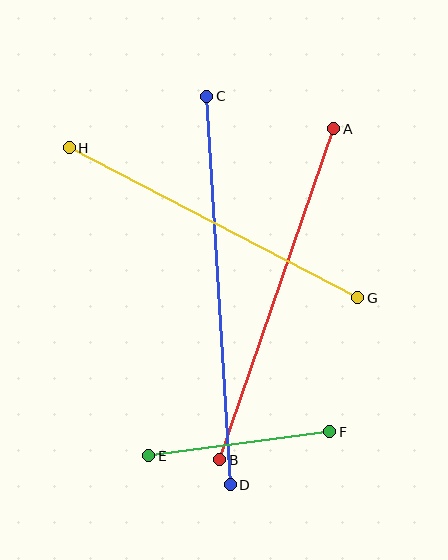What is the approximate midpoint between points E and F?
The midpoint is at approximately (239, 444) pixels.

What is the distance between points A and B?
The distance is approximately 350 pixels.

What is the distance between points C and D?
The distance is approximately 389 pixels.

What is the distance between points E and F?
The distance is approximately 183 pixels.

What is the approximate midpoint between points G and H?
The midpoint is at approximately (214, 223) pixels.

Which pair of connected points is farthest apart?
Points C and D are farthest apart.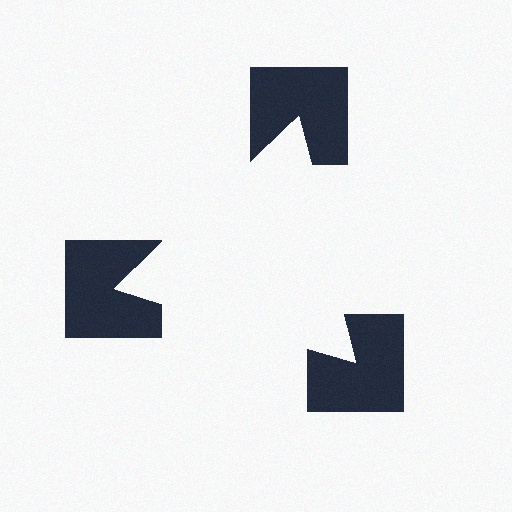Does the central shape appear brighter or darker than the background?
It typically appears slightly brighter than the background, even though no actual brightness change is drawn.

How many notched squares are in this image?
There are 3 — one at each vertex of the illusory triangle.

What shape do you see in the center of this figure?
An illusory triangle — its edges are inferred from the aligned wedge cuts in the notched squares, not physically drawn.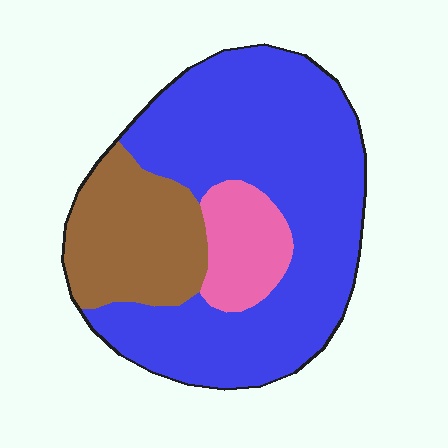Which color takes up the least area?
Pink, at roughly 10%.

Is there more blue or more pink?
Blue.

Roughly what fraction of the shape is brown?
Brown takes up between a sixth and a third of the shape.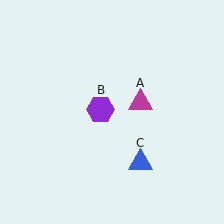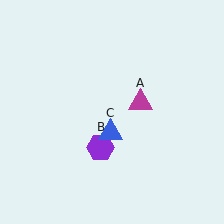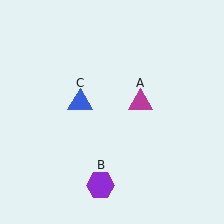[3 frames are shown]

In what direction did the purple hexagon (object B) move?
The purple hexagon (object B) moved down.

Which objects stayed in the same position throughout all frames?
Magenta triangle (object A) remained stationary.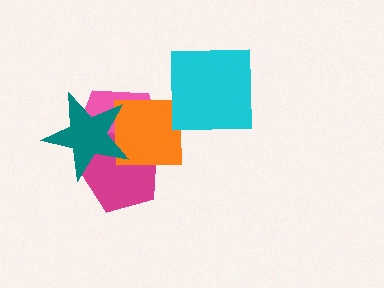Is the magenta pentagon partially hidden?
Yes, it is partially covered by another shape.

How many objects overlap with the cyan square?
0 objects overlap with the cyan square.